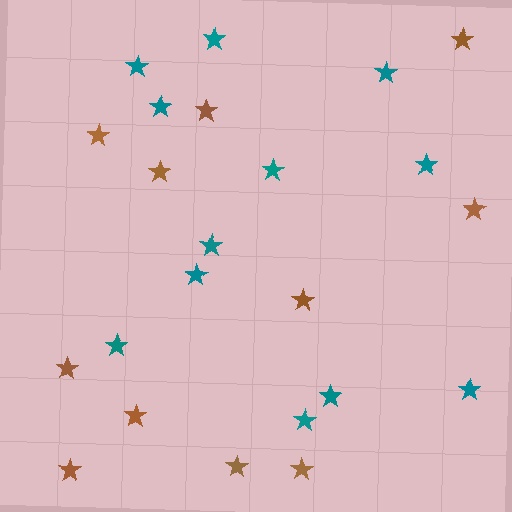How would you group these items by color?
There are 2 groups: one group of brown stars (11) and one group of teal stars (12).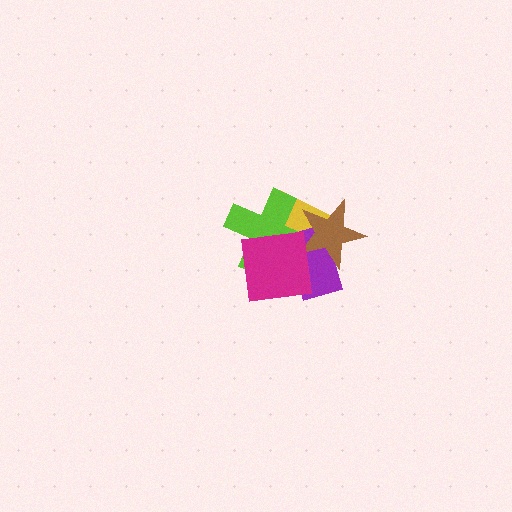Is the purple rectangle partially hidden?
Yes, it is partially covered by another shape.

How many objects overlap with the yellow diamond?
4 objects overlap with the yellow diamond.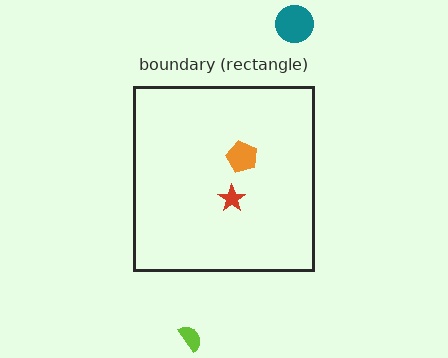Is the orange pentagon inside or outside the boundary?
Inside.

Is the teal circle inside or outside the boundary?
Outside.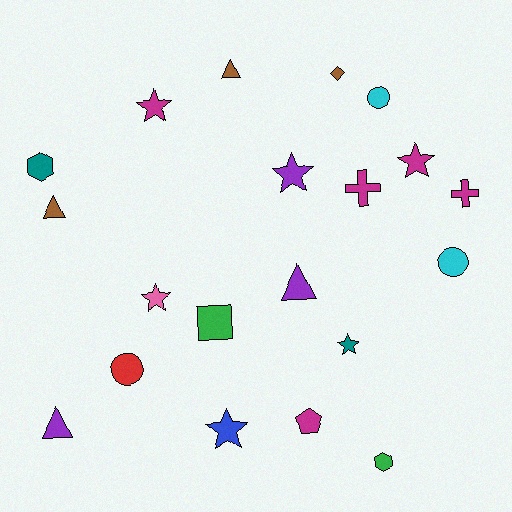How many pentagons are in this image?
There is 1 pentagon.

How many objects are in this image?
There are 20 objects.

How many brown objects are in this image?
There are 3 brown objects.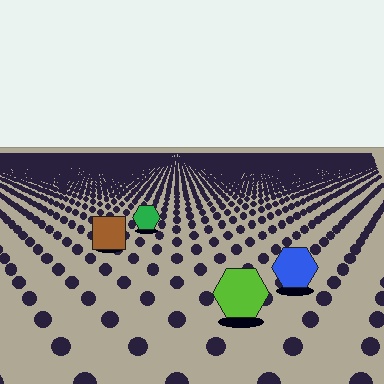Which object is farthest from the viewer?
The green hexagon is farthest from the viewer. It appears smaller and the ground texture around it is denser.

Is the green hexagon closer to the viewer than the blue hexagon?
No. The blue hexagon is closer — you can tell from the texture gradient: the ground texture is coarser near it.